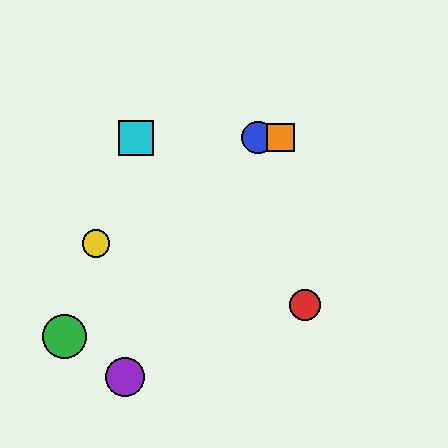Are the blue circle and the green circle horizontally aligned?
No, the blue circle is at y≈138 and the green circle is at y≈337.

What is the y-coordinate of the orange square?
The orange square is at y≈138.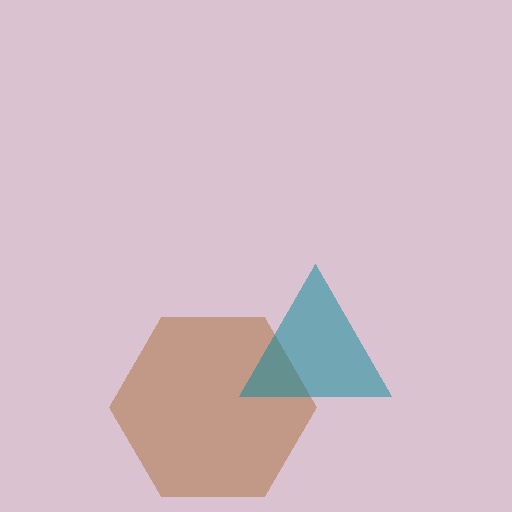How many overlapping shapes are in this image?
There are 2 overlapping shapes in the image.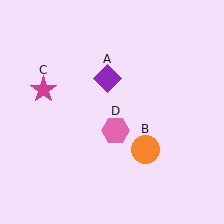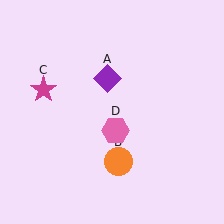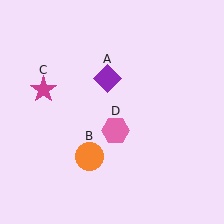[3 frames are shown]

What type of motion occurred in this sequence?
The orange circle (object B) rotated clockwise around the center of the scene.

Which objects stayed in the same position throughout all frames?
Purple diamond (object A) and magenta star (object C) and pink hexagon (object D) remained stationary.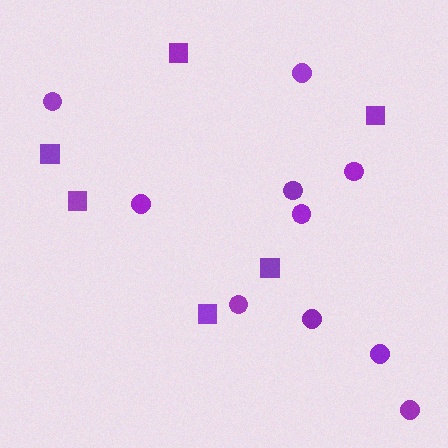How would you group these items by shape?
There are 2 groups: one group of circles (10) and one group of squares (6).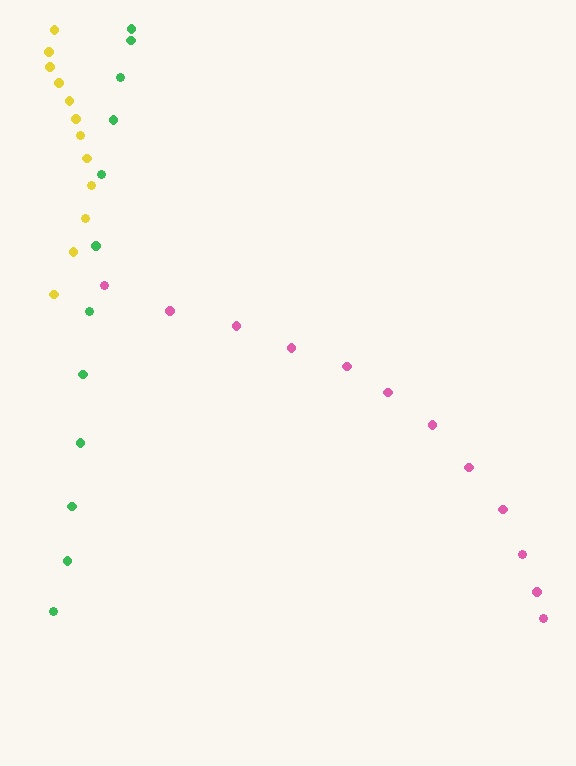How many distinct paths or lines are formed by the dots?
There are 3 distinct paths.